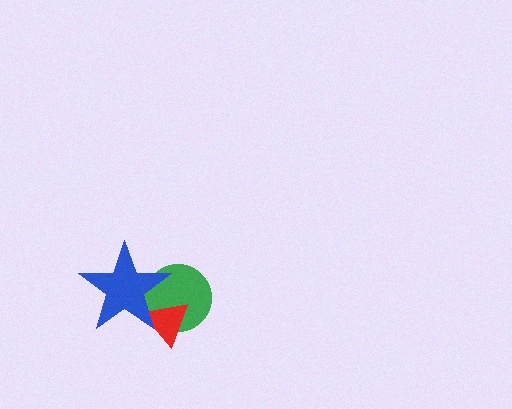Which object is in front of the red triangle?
The blue star is in front of the red triangle.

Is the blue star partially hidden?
No, no other shape covers it.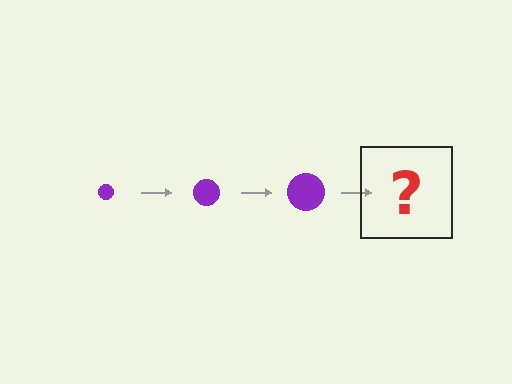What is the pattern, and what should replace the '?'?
The pattern is that the circle gets progressively larger each step. The '?' should be a purple circle, larger than the previous one.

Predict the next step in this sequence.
The next step is a purple circle, larger than the previous one.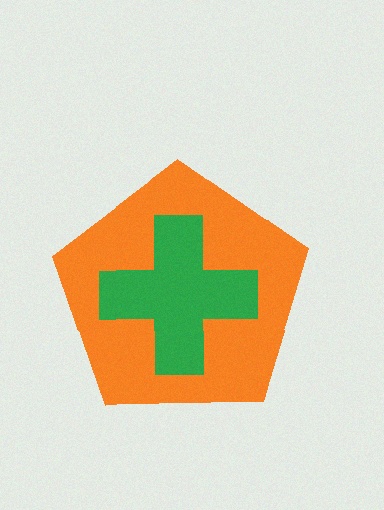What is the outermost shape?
The orange pentagon.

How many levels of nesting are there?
2.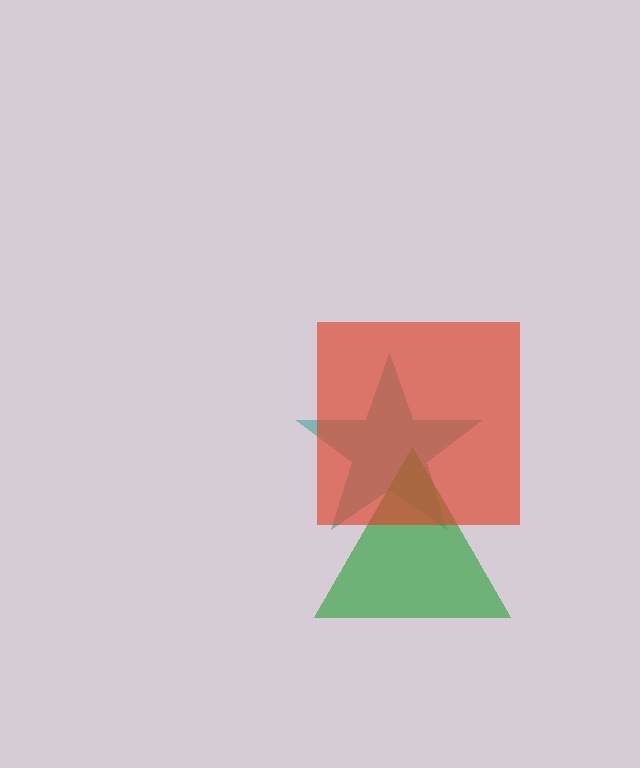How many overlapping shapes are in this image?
There are 3 overlapping shapes in the image.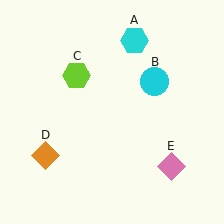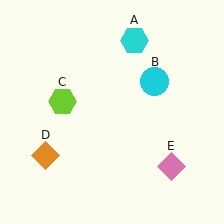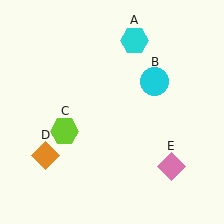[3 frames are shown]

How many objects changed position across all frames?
1 object changed position: lime hexagon (object C).